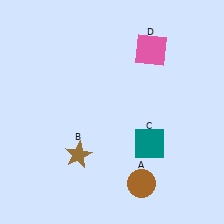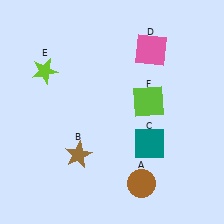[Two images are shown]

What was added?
A lime star (E), a lime square (F) were added in Image 2.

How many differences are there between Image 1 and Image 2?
There are 2 differences between the two images.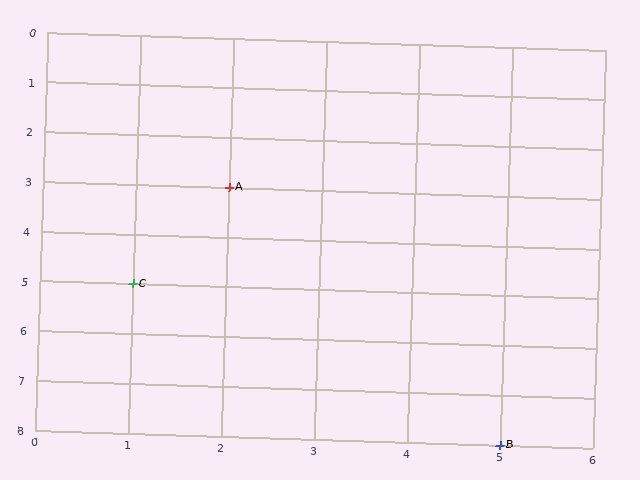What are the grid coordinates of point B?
Point B is at grid coordinates (5, 8).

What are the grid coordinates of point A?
Point A is at grid coordinates (2, 3).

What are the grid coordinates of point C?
Point C is at grid coordinates (1, 5).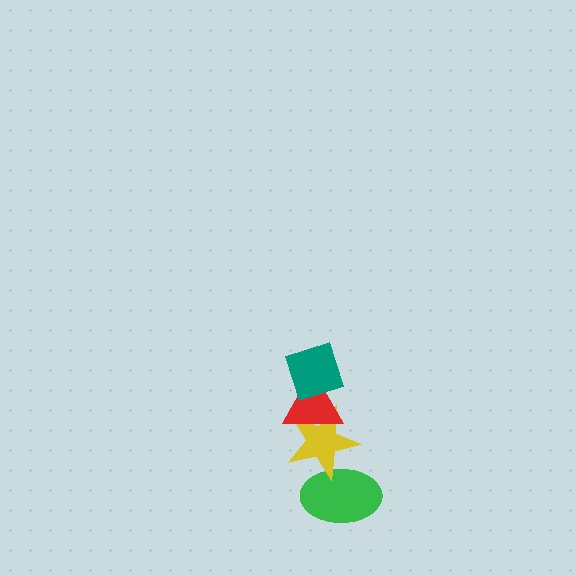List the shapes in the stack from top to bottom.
From top to bottom: the teal diamond, the red triangle, the yellow star, the green ellipse.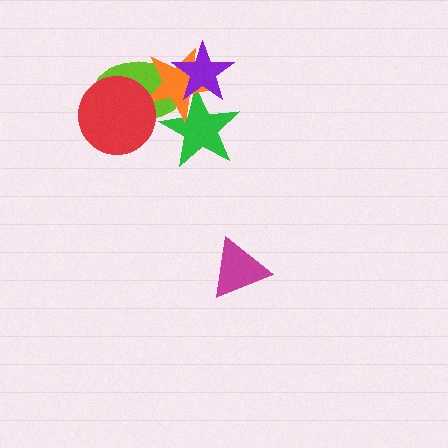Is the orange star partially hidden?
Yes, it is partially covered by another shape.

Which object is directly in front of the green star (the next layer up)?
The orange star is directly in front of the green star.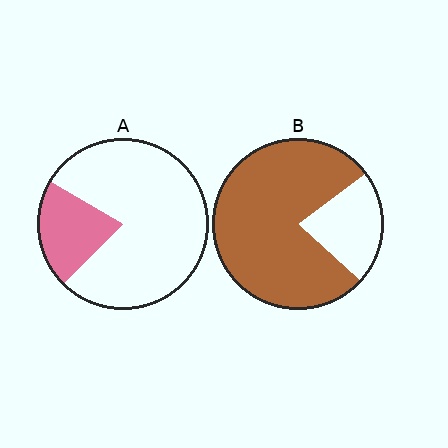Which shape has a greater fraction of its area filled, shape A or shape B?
Shape B.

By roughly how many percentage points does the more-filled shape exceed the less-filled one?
By roughly 55 percentage points (B over A).